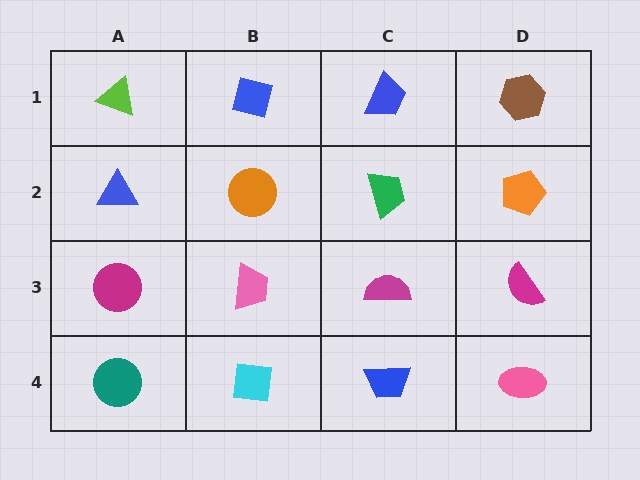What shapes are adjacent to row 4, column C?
A magenta semicircle (row 3, column C), a cyan square (row 4, column B), a pink ellipse (row 4, column D).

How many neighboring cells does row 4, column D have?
2.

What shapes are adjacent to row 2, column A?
A lime triangle (row 1, column A), a magenta circle (row 3, column A), an orange circle (row 2, column B).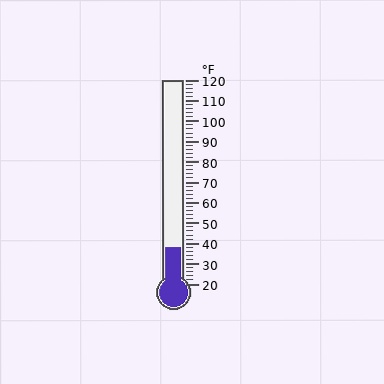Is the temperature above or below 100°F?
The temperature is below 100°F.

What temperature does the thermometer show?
The thermometer shows approximately 38°F.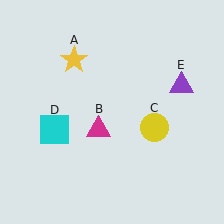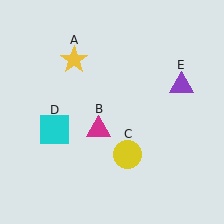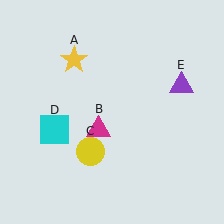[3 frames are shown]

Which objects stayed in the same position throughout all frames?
Yellow star (object A) and magenta triangle (object B) and cyan square (object D) and purple triangle (object E) remained stationary.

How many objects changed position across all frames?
1 object changed position: yellow circle (object C).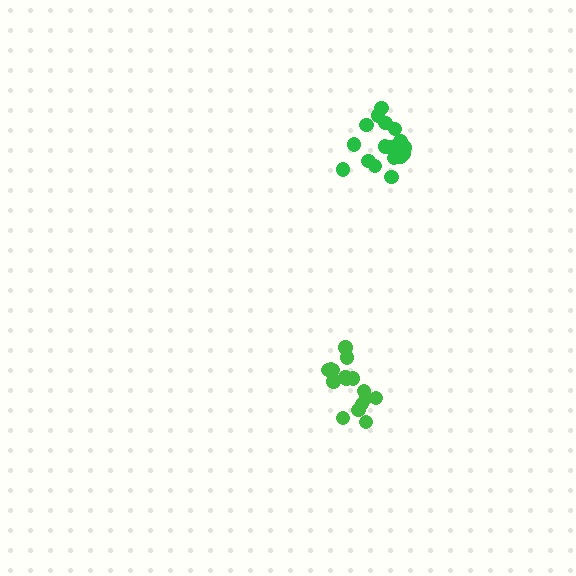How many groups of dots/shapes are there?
There are 2 groups.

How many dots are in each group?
Group 1: 16 dots, Group 2: 18 dots (34 total).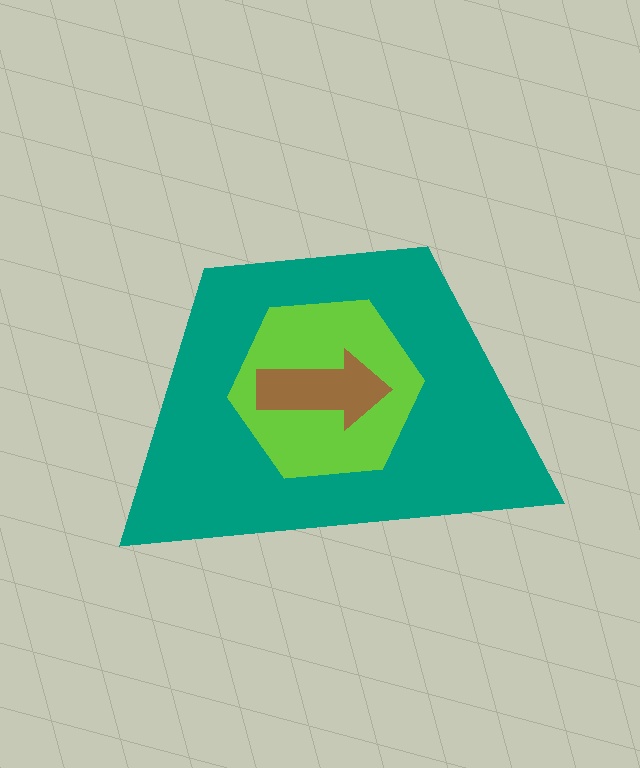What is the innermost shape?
The brown arrow.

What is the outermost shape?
The teal trapezoid.